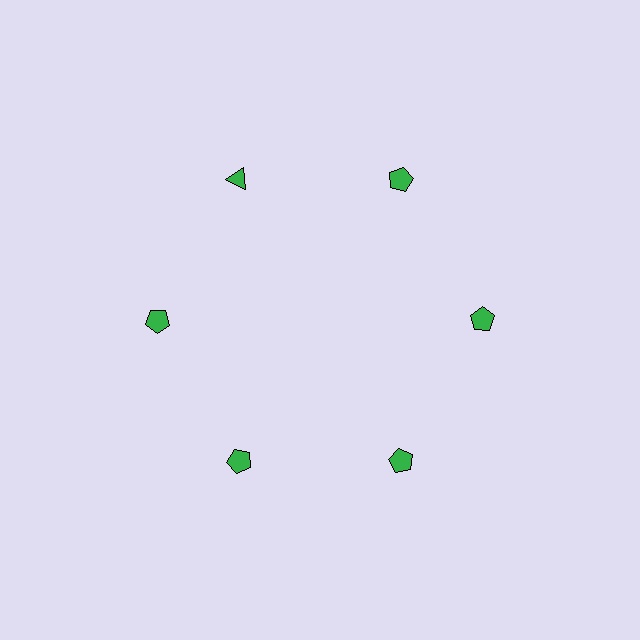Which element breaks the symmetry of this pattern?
The green triangle at roughly the 11 o'clock position breaks the symmetry. All other shapes are green pentagons.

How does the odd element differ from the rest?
It has a different shape: triangle instead of pentagon.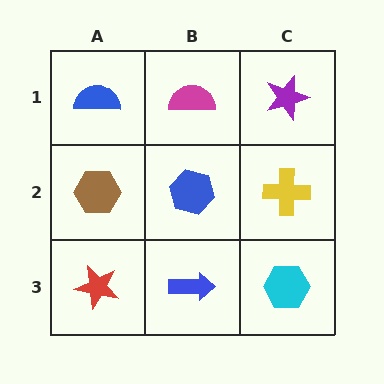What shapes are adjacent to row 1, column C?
A yellow cross (row 2, column C), a magenta semicircle (row 1, column B).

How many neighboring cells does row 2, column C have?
3.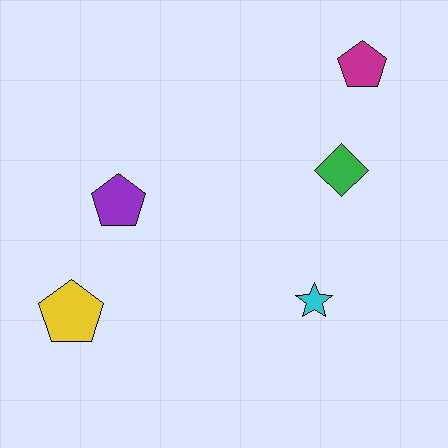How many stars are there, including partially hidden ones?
There is 1 star.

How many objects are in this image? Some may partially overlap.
There are 5 objects.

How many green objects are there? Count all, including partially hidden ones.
There is 1 green object.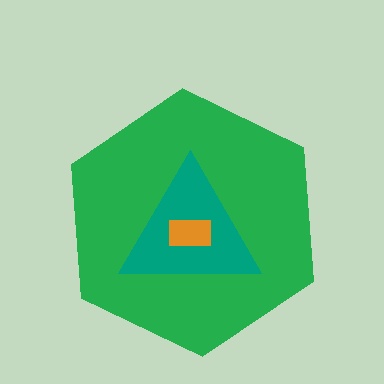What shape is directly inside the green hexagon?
The teal triangle.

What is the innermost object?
The orange rectangle.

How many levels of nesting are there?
3.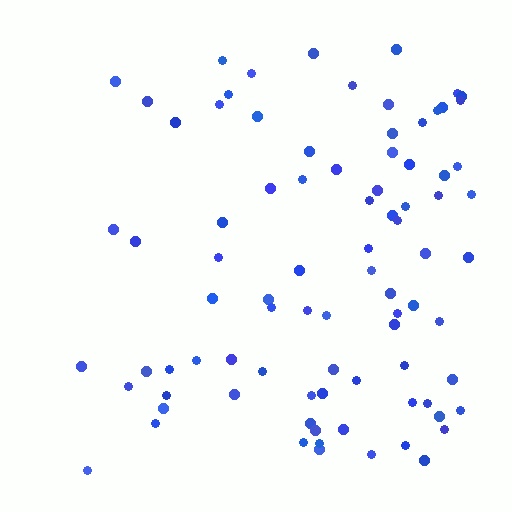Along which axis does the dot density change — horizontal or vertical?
Horizontal.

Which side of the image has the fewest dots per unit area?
The left.